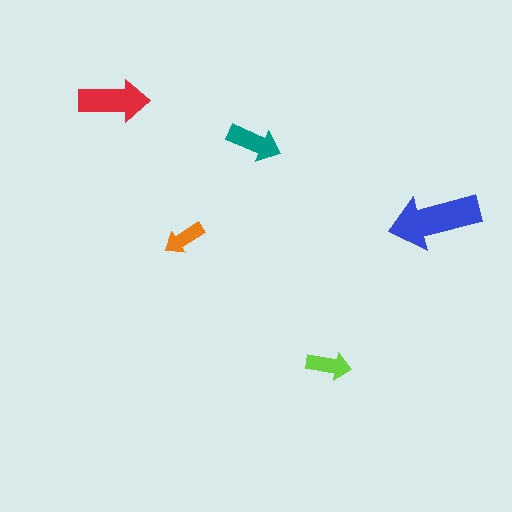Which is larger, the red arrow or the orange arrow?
The red one.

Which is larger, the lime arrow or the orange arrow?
The lime one.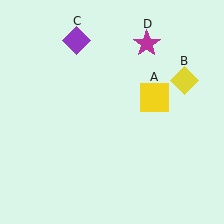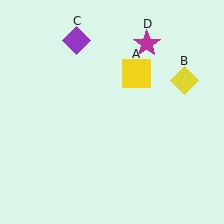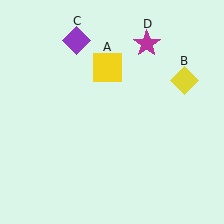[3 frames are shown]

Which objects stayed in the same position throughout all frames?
Yellow diamond (object B) and purple diamond (object C) and magenta star (object D) remained stationary.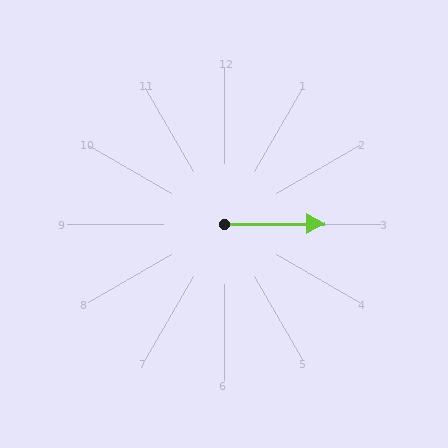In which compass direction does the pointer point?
East.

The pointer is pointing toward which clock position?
Roughly 3 o'clock.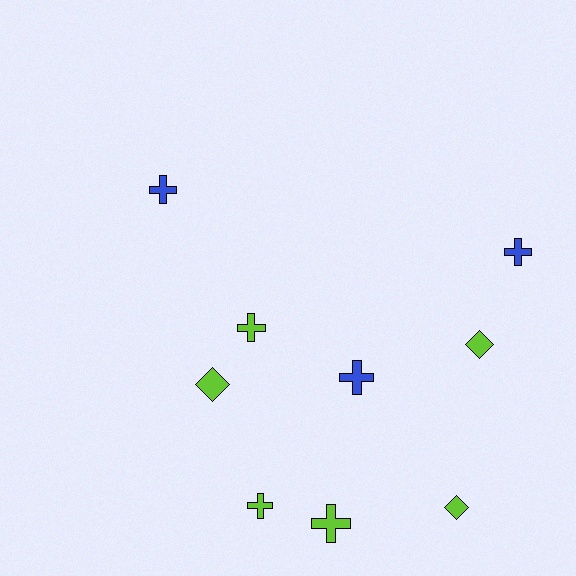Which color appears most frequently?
Lime, with 6 objects.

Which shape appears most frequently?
Cross, with 6 objects.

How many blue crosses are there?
There are 3 blue crosses.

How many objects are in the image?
There are 9 objects.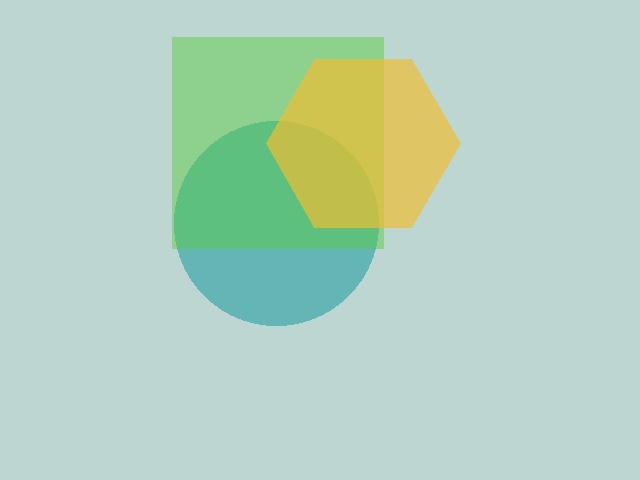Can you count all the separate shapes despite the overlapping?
Yes, there are 3 separate shapes.